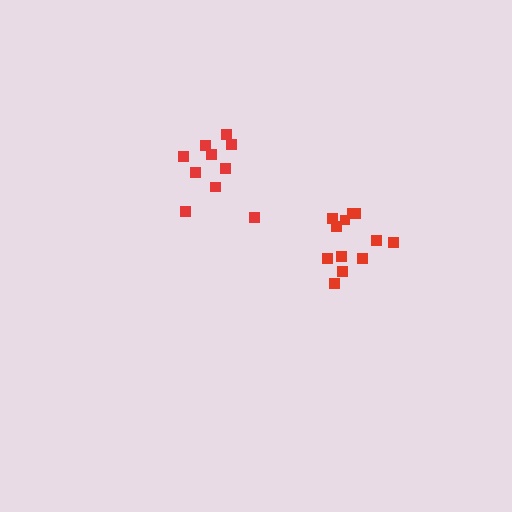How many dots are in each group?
Group 1: 10 dots, Group 2: 12 dots (22 total).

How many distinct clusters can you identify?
There are 2 distinct clusters.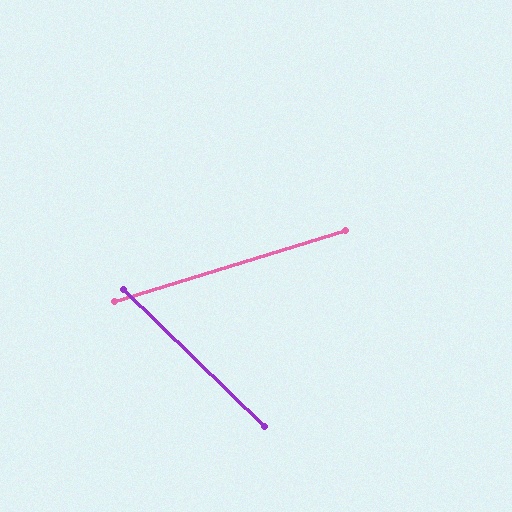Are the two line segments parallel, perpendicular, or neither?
Neither parallel nor perpendicular — they differ by about 61°.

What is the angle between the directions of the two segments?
Approximately 61 degrees.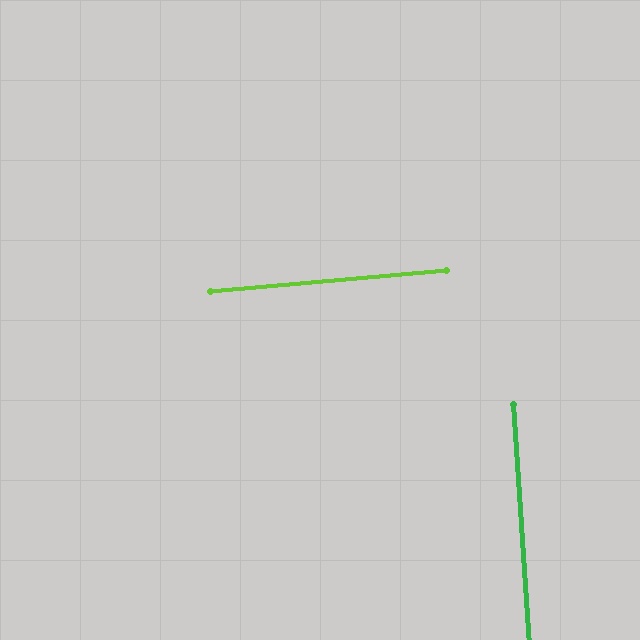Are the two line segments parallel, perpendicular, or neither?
Perpendicular — they meet at approximately 89°.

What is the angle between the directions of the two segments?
Approximately 89 degrees.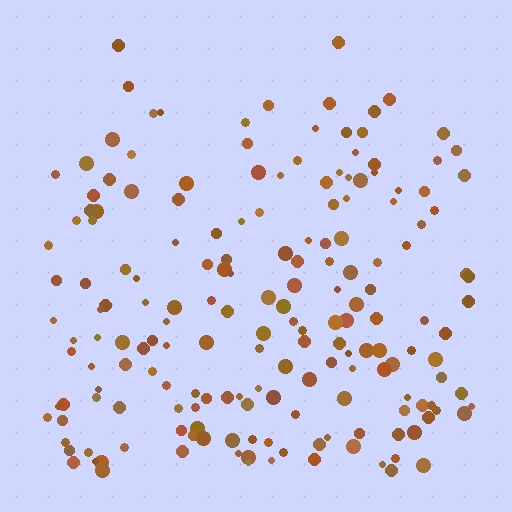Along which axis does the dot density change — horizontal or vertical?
Vertical.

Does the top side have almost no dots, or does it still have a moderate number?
Still a moderate number, just noticeably fewer than the bottom.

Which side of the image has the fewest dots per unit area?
The top.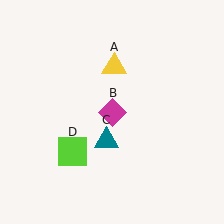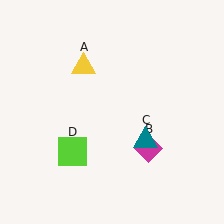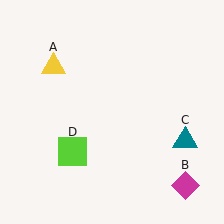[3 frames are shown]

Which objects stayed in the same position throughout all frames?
Lime square (object D) remained stationary.